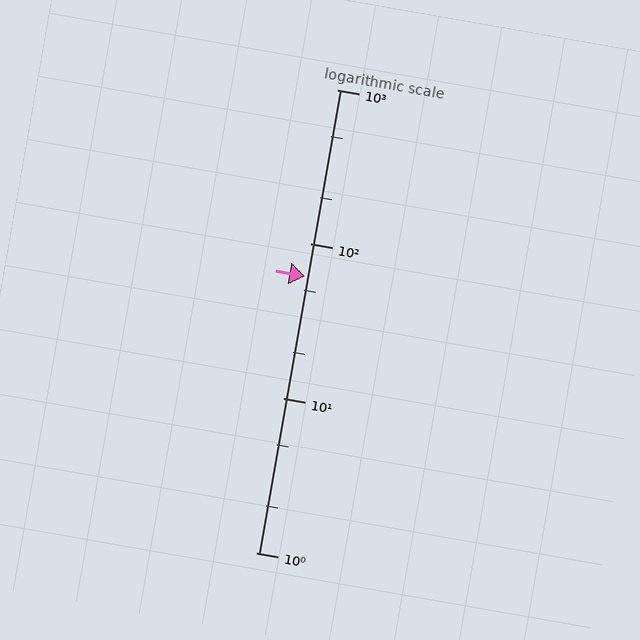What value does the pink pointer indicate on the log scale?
The pointer indicates approximately 62.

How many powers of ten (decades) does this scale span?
The scale spans 3 decades, from 1 to 1000.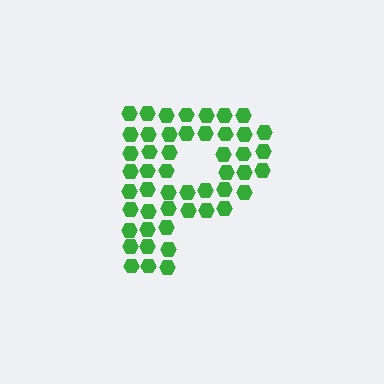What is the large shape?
The large shape is the letter P.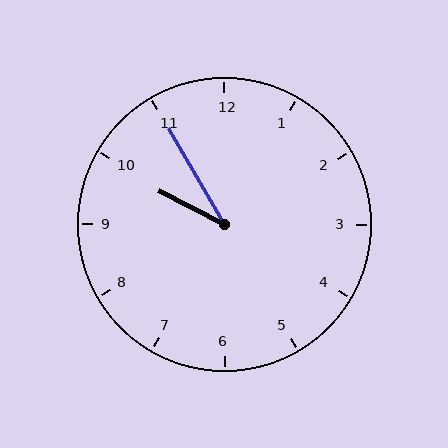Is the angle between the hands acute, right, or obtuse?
It is acute.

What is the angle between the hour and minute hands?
Approximately 32 degrees.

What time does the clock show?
9:55.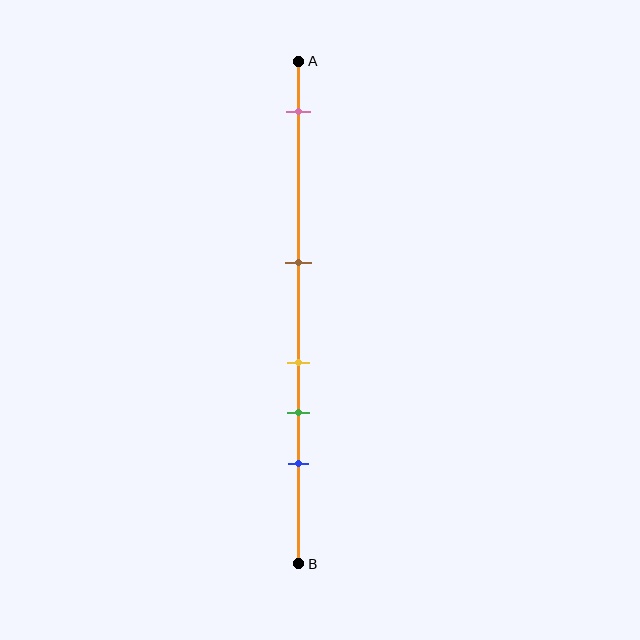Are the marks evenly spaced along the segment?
No, the marks are not evenly spaced.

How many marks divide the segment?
There are 5 marks dividing the segment.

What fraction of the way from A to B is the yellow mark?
The yellow mark is approximately 60% (0.6) of the way from A to B.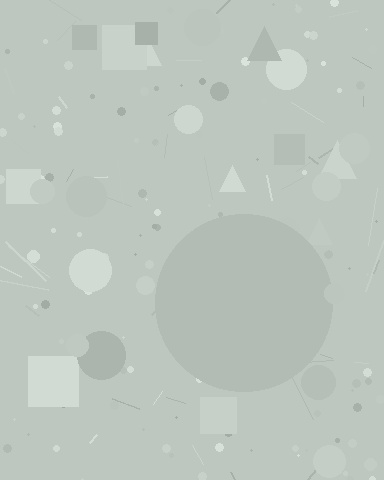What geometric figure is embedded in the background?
A circle is embedded in the background.